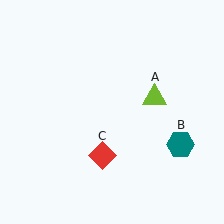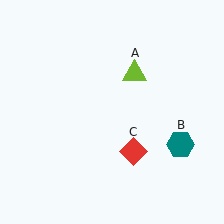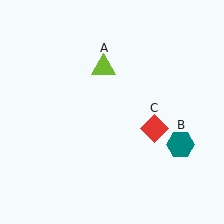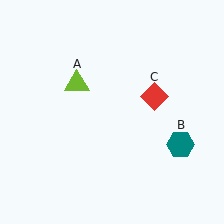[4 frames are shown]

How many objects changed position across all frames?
2 objects changed position: lime triangle (object A), red diamond (object C).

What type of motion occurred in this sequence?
The lime triangle (object A), red diamond (object C) rotated counterclockwise around the center of the scene.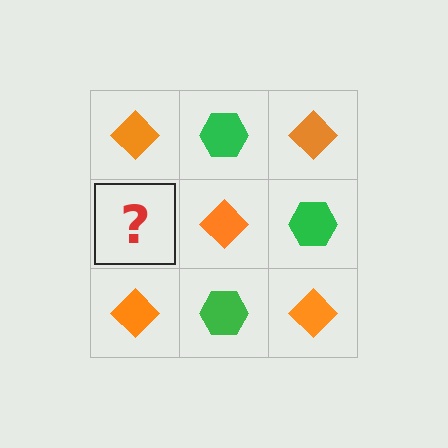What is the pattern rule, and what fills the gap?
The rule is that it alternates orange diamond and green hexagon in a checkerboard pattern. The gap should be filled with a green hexagon.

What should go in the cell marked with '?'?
The missing cell should contain a green hexagon.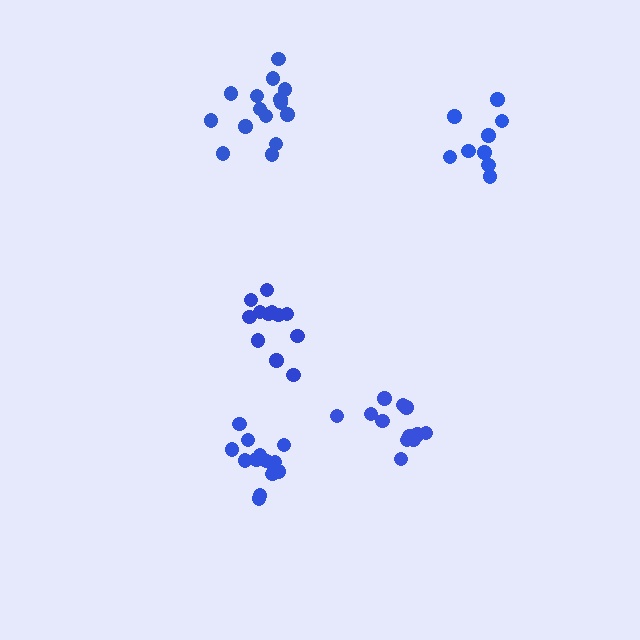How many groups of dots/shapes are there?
There are 5 groups.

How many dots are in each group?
Group 1: 12 dots, Group 2: 15 dots, Group 3: 12 dots, Group 4: 14 dots, Group 5: 9 dots (62 total).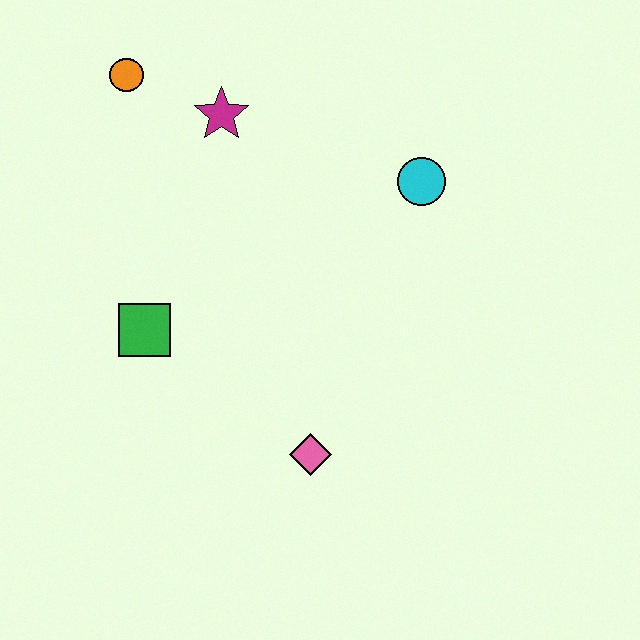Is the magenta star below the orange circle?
Yes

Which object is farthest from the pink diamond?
The orange circle is farthest from the pink diamond.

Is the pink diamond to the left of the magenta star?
No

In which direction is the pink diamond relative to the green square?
The pink diamond is to the right of the green square.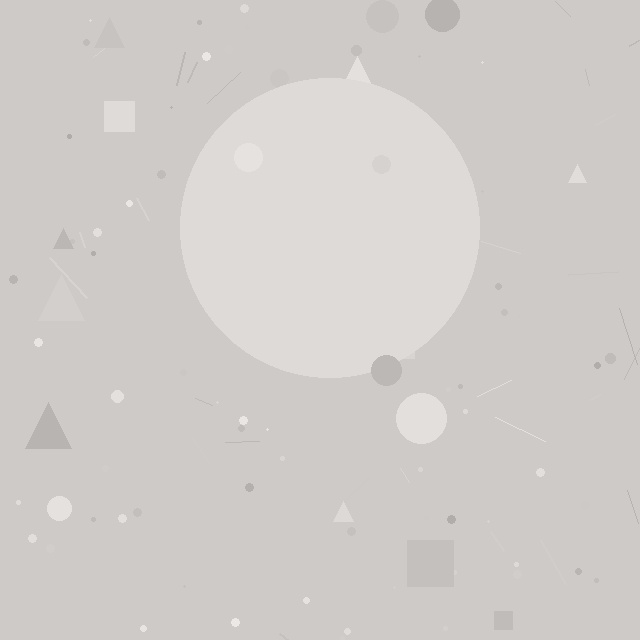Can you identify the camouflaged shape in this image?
The camouflaged shape is a circle.